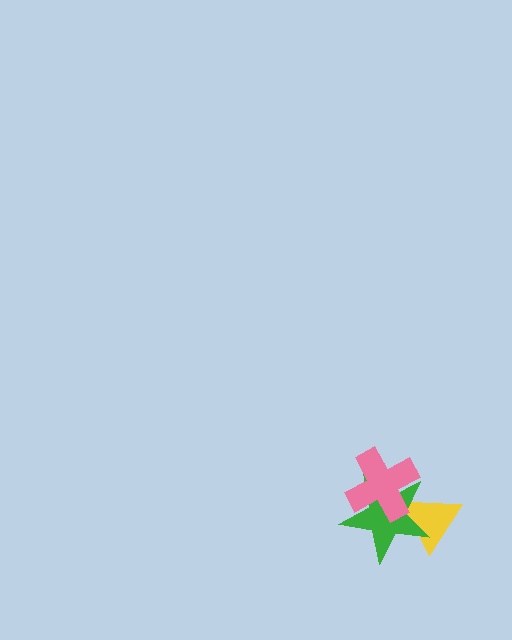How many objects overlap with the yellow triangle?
2 objects overlap with the yellow triangle.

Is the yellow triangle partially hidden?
Yes, it is partially covered by another shape.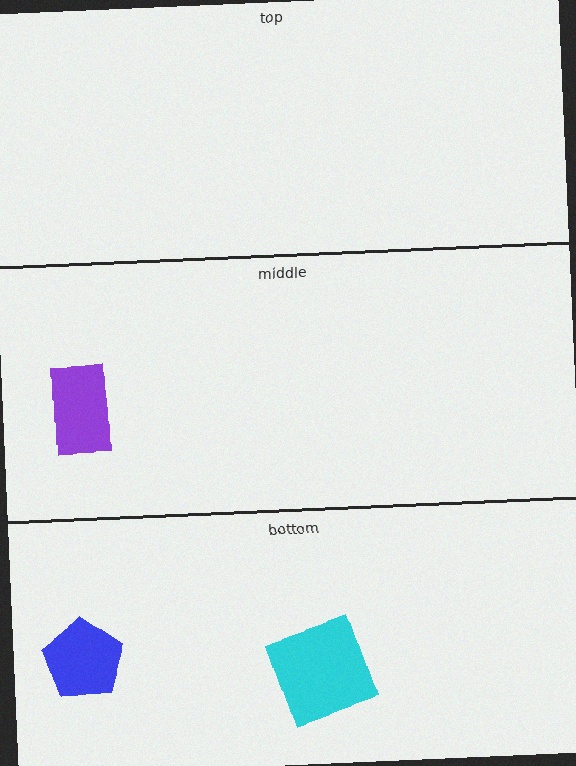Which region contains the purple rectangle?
The middle region.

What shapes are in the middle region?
The purple rectangle.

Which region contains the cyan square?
The bottom region.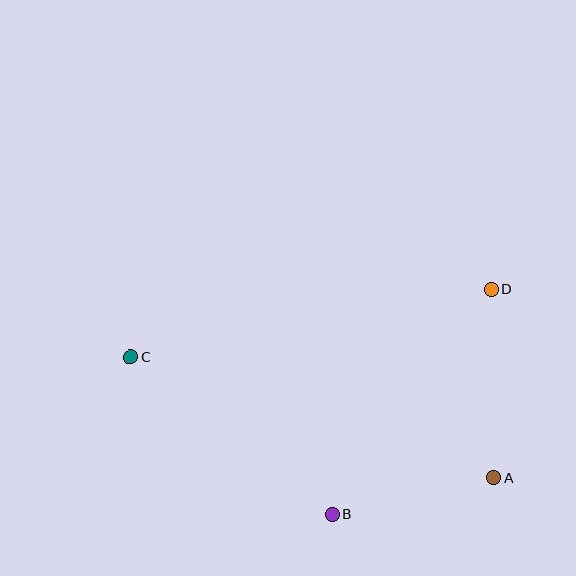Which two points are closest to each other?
Points A and B are closest to each other.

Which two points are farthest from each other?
Points A and C are farthest from each other.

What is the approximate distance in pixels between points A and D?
The distance between A and D is approximately 188 pixels.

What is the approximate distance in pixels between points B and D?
The distance between B and D is approximately 275 pixels.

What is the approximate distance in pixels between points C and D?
The distance between C and D is approximately 367 pixels.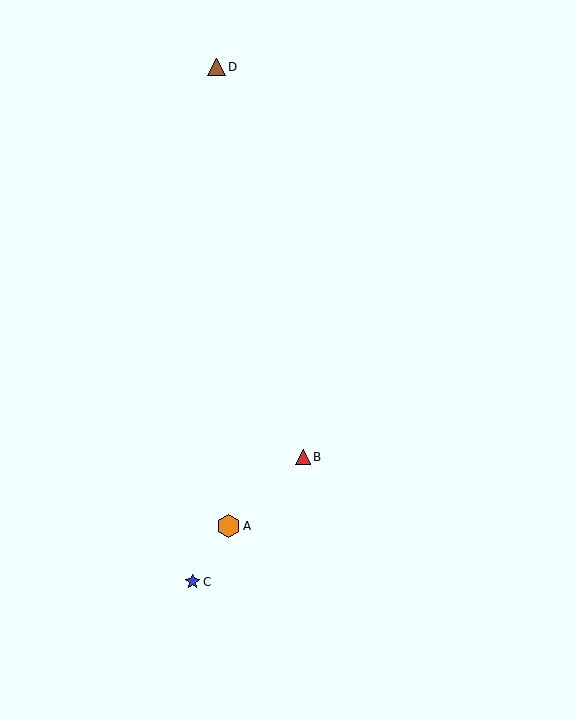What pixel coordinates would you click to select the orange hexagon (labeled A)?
Click at (228, 526) to select the orange hexagon A.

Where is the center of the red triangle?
The center of the red triangle is at (303, 457).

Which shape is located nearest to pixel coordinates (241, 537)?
The orange hexagon (labeled A) at (228, 526) is nearest to that location.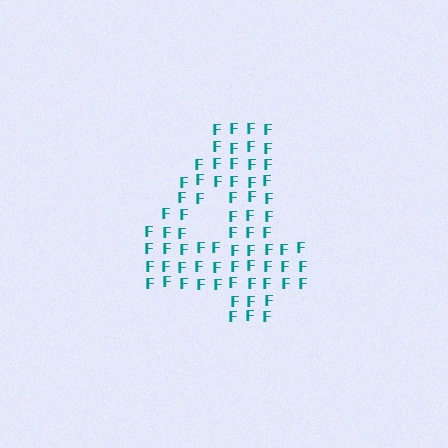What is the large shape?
The large shape is the digit 4.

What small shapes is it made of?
It is made of small letter F's.